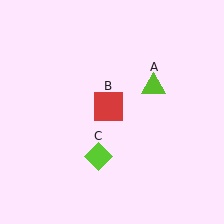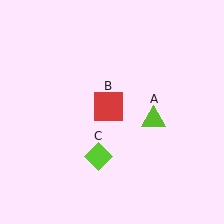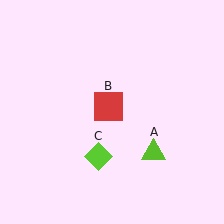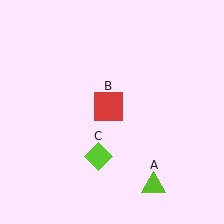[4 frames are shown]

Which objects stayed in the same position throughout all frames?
Red square (object B) and lime diamond (object C) remained stationary.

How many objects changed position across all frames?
1 object changed position: lime triangle (object A).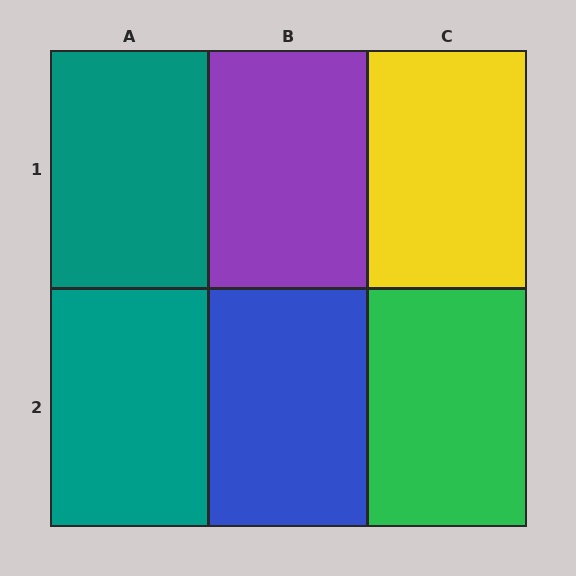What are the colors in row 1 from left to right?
Teal, purple, yellow.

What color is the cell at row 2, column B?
Blue.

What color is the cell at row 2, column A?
Teal.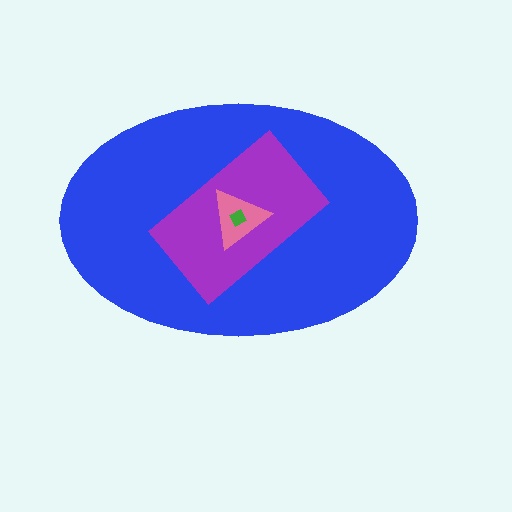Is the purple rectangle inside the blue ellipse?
Yes.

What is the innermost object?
The green diamond.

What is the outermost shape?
The blue ellipse.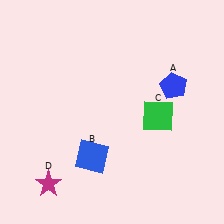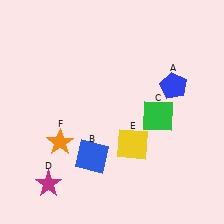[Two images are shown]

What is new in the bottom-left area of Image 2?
An orange star (F) was added in the bottom-left area of Image 2.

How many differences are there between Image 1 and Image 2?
There are 2 differences between the two images.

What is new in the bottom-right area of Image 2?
A yellow square (E) was added in the bottom-right area of Image 2.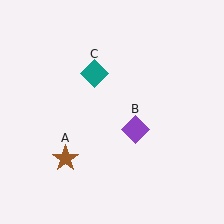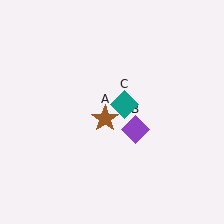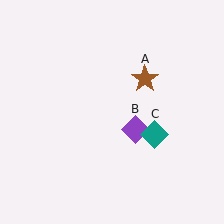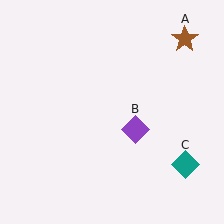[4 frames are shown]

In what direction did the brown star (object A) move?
The brown star (object A) moved up and to the right.